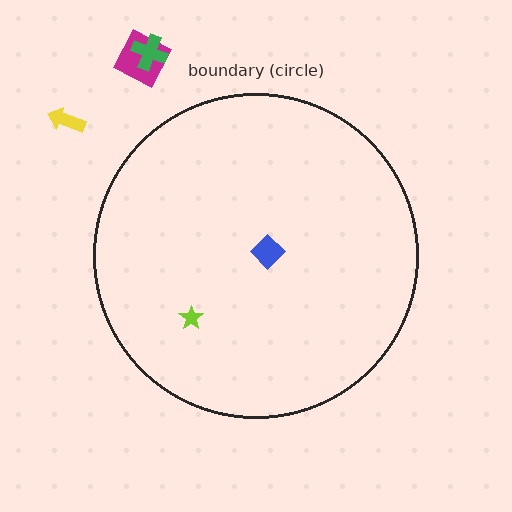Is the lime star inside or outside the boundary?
Inside.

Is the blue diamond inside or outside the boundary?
Inside.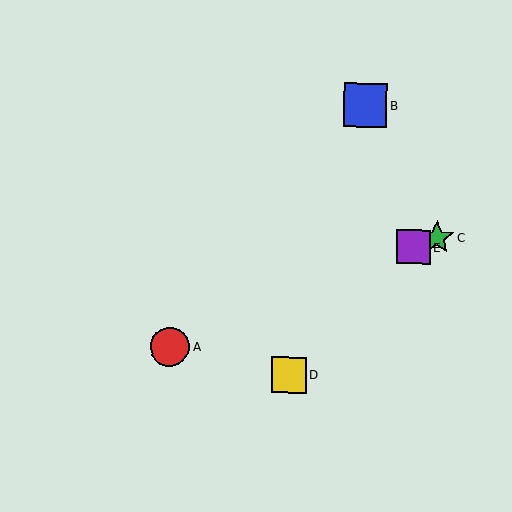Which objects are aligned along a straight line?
Objects A, C, E are aligned along a straight line.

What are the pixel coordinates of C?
Object C is at (437, 237).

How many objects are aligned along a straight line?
3 objects (A, C, E) are aligned along a straight line.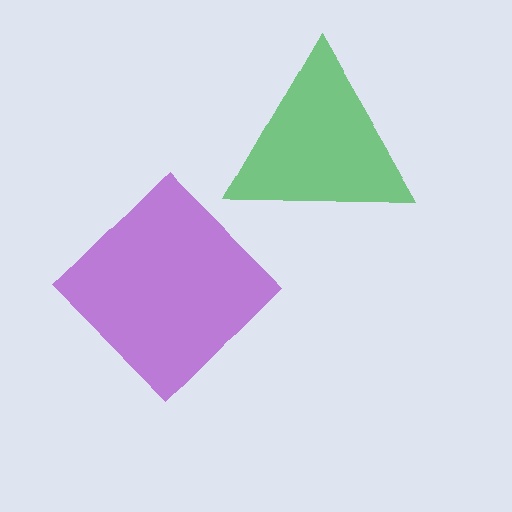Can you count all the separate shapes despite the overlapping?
Yes, there are 2 separate shapes.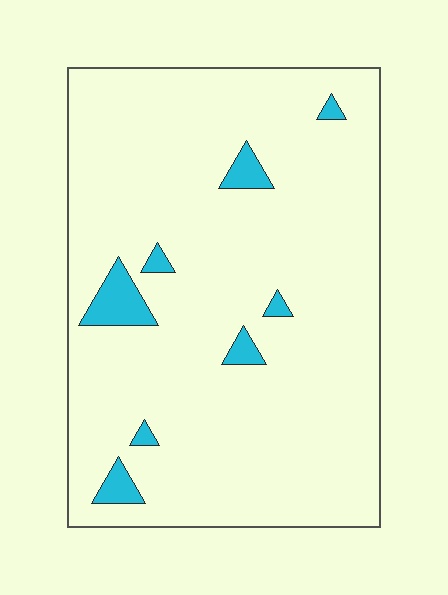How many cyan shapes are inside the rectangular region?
8.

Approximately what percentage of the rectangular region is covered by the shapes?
Approximately 5%.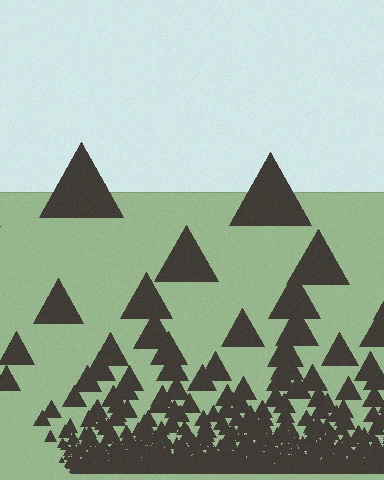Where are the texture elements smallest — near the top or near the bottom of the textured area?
Near the bottom.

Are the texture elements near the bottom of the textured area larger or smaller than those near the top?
Smaller. The gradient is inverted — elements near the bottom are smaller and denser.